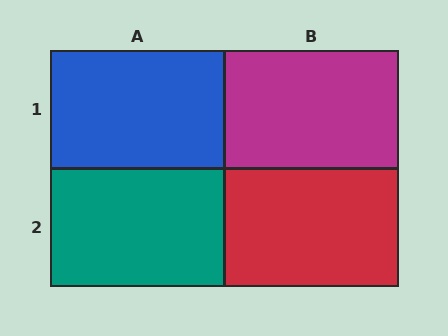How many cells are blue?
1 cell is blue.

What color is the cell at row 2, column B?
Red.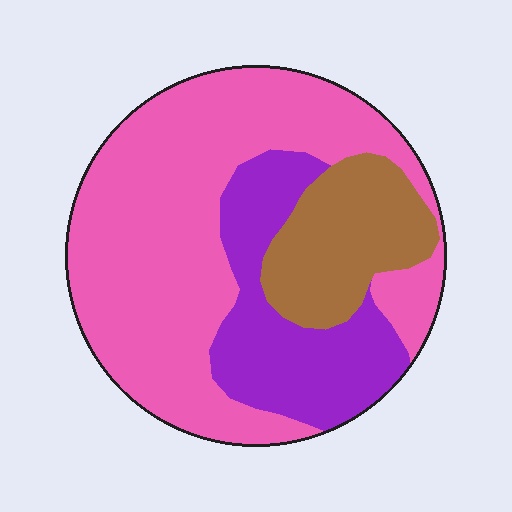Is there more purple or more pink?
Pink.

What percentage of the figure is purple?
Purple covers 23% of the figure.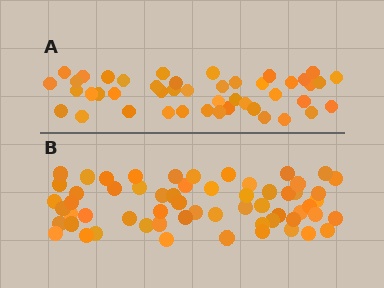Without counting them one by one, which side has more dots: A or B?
Region B (the bottom region) has more dots.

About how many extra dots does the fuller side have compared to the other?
Region B has approximately 15 more dots than region A.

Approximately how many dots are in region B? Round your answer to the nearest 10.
About 60 dots.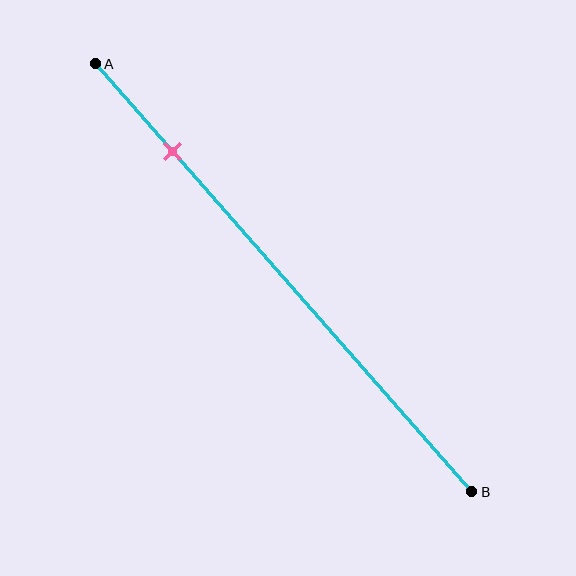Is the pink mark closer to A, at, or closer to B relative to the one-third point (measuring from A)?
The pink mark is closer to point A than the one-third point of segment AB.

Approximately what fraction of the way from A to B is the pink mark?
The pink mark is approximately 20% of the way from A to B.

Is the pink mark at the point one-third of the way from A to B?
No, the mark is at about 20% from A, not at the 33% one-third point.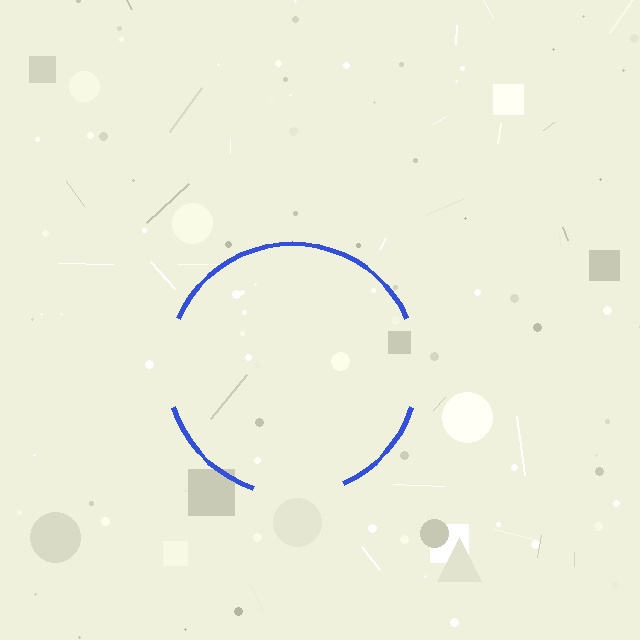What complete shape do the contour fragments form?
The contour fragments form a circle.